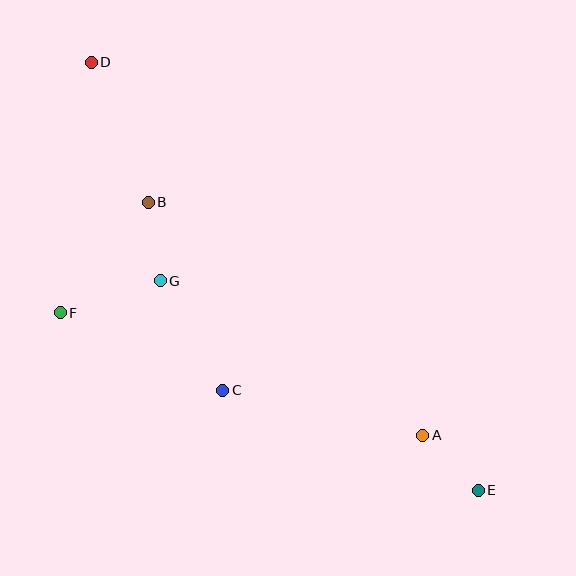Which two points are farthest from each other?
Points D and E are farthest from each other.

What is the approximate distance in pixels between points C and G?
The distance between C and G is approximately 126 pixels.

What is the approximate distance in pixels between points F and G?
The distance between F and G is approximately 105 pixels.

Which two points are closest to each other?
Points A and E are closest to each other.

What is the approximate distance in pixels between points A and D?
The distance between A and D is approximately 499 pixels.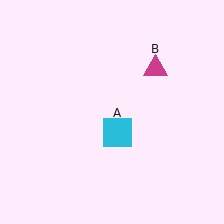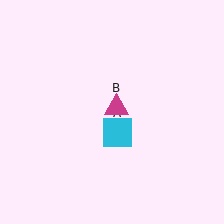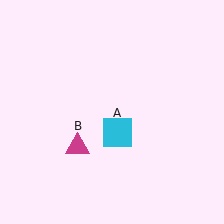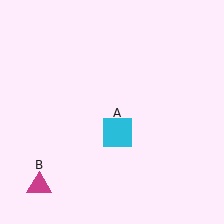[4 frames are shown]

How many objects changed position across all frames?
1 object changed position: magenta triangle (object B).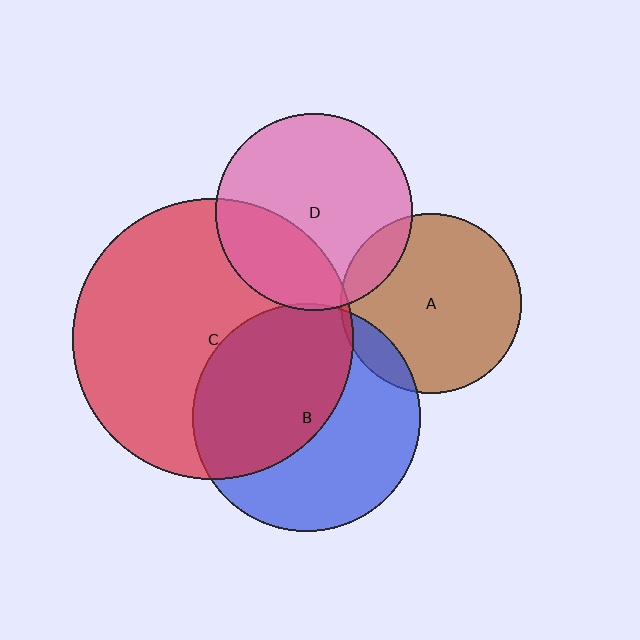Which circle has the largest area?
Circle C (red).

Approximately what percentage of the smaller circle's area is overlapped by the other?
Approximately 5%.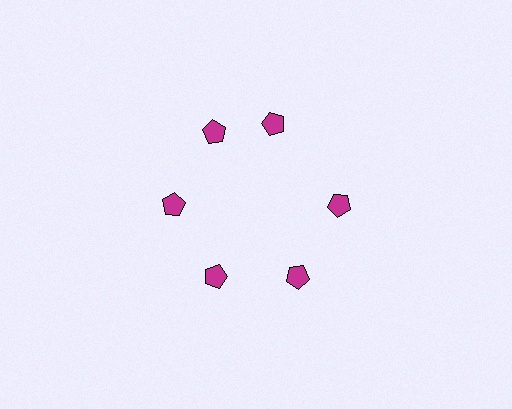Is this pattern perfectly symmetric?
No. The 6 magenta pentagons are arranged in a ring, but one element near the 1 o'clock position is rotated out of alignment along the ring, breaking the 6-fold rotational symmetry.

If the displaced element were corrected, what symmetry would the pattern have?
It would have 6-fold rotational symmetry — the pattern would map onto itself every 60 degrees.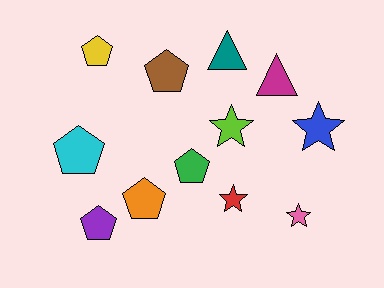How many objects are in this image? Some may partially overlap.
There are 12 objects.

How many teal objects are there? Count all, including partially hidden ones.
There is 1 teal object.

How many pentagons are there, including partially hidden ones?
There are 6 pentagons.